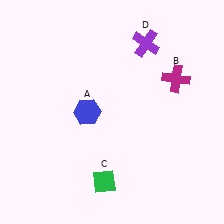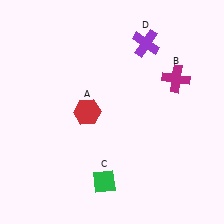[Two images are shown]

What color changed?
The hexagon (A) changed from blue in Image 1 to red in Image 2.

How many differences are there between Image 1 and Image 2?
There is 1 difference between the two images.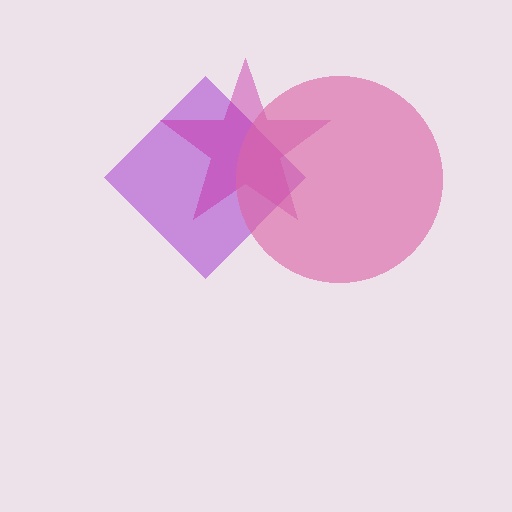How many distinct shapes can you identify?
There are 3 distinct shapes: a purple diamond, a magenta star, a pink circle.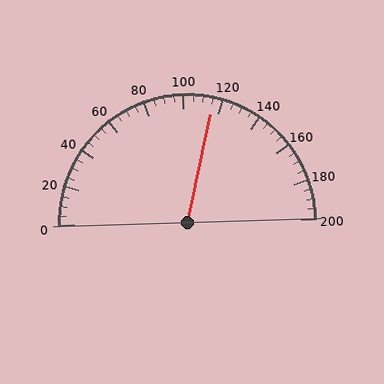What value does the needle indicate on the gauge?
The needle indicates approximately 115.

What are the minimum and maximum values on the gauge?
The gauge ranges from 0 to 200.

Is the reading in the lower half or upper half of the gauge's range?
The reading is in the upper half of the range (0 to 200).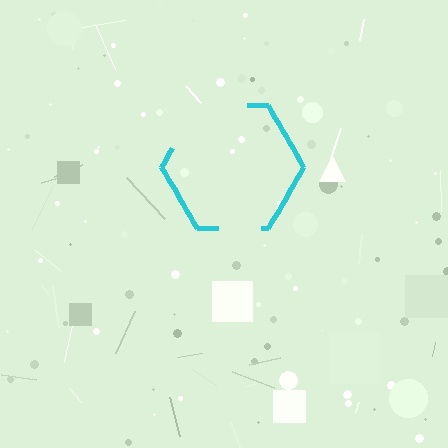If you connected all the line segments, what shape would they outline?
They would outline a hexagon.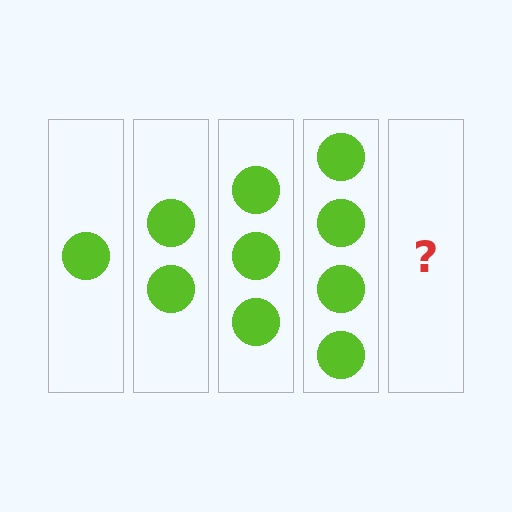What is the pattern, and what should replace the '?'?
The pattern is that each step adds one more circle. The '?' should be 5 circles.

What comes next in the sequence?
The next element should be 5 circles.